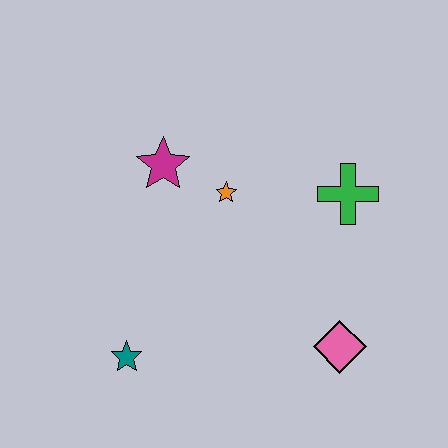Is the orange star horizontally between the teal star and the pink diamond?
Yes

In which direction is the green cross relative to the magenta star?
The green cross is to the right of the magenta star.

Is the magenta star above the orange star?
Yes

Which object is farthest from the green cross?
The teal star is farthest from the green cross.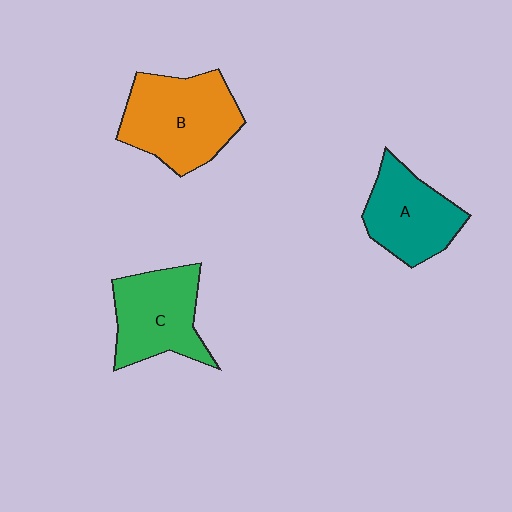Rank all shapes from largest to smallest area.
From largest to smallest: B (orange), C (green), A (teal).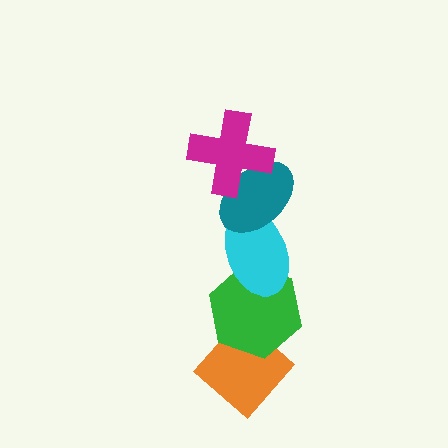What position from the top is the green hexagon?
The green hexagon is 4th from the top.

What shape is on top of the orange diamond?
The green hexagon is on top of the orange diamond.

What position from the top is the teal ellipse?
The teal ellipse is 2nd from the top.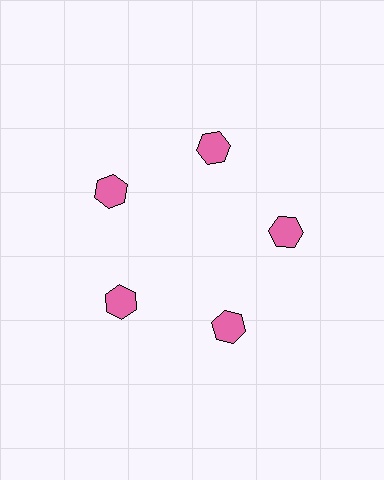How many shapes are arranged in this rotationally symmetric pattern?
There are 5 shapes, arranged in 5 groups of 1.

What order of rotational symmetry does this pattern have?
This pattern has 5-fold rotational symmetry.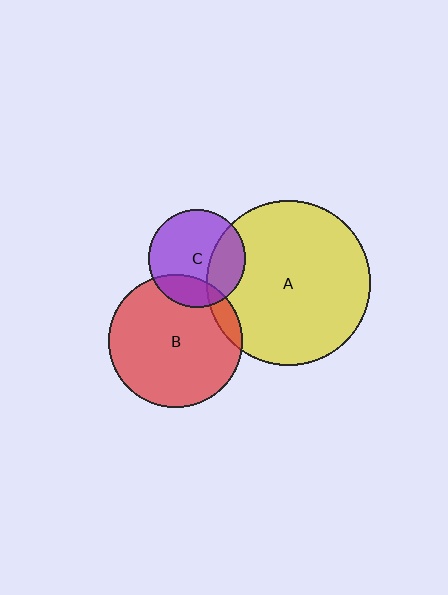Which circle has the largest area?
Circle A (yellow).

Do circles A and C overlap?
Yes.